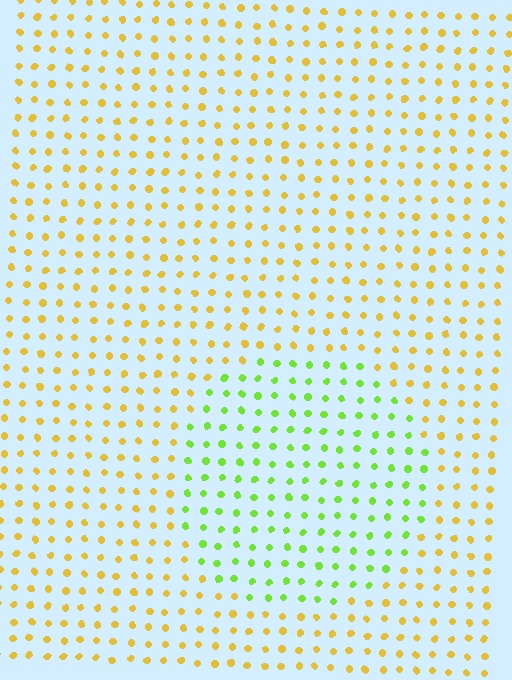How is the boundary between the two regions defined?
The boundary is defined purely by a slight shift in hue (about 52 degrees). Spacing, size, and orientation are identical on both sides.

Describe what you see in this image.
The image is filled with small yellow elements in a uniform arrangement. A circle-shaped region is visible where the elements are tinted to a slightly different hue, forming a subtle color boundary.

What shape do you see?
I see a circle.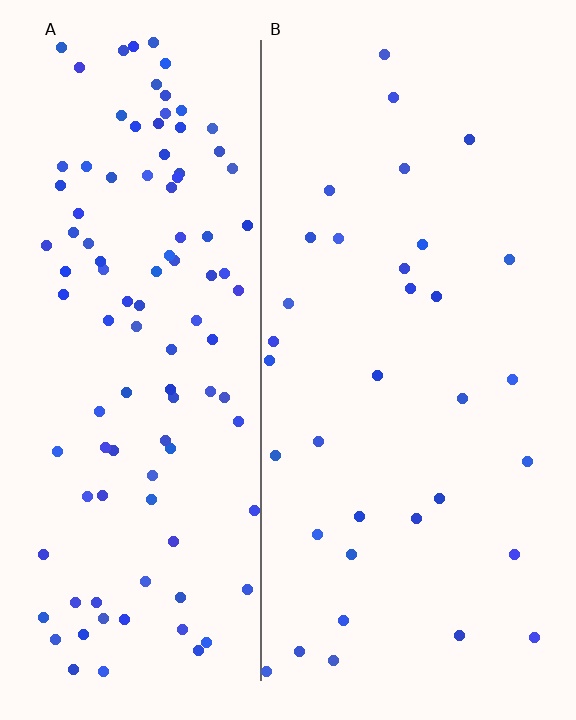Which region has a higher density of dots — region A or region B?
A (the left).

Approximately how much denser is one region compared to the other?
Approximately 3.2× — region A over region B.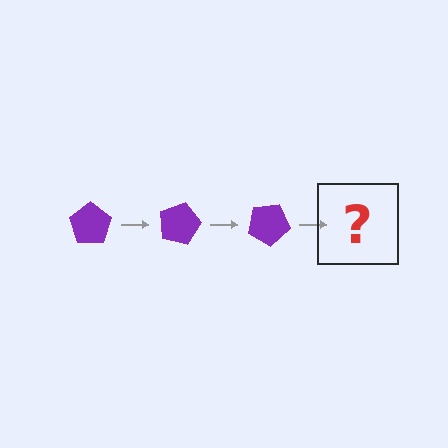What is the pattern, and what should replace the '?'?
The pattern is that the pentagon rotates 15 degrees each step. The '?' should be a purple pentagon rotated 45 degrees.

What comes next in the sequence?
The next element should be a purple pentagon rotated 45 degrees.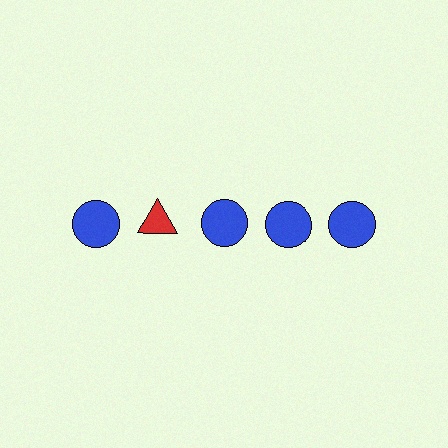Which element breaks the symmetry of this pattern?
The red triangle in the top row, second from left column breaks the symmetry. All other shapes are blue circles.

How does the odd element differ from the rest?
It differs in both color (red instead of blue) and shape (triangle instead of circle).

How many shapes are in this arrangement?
There are 5 shapes arranged in a grid pattern.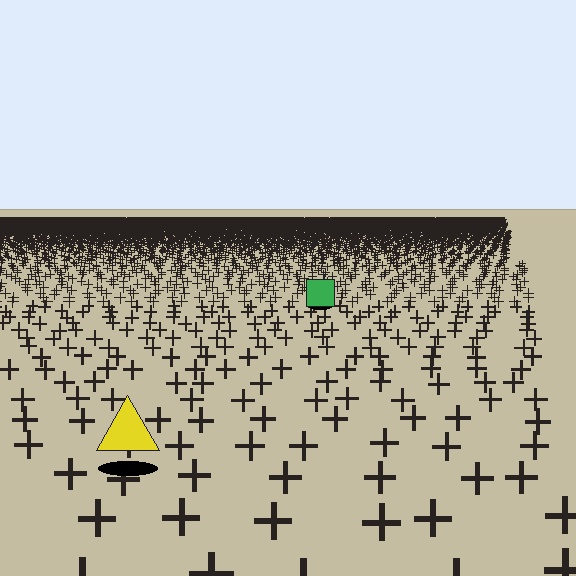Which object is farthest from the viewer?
The green square is farthest from the viewer. It appears smaller and the ground texture around it is denser.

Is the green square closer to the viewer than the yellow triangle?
No. The yellow triangle is closer — you can tell from the texture gradient: the ground texture is coarser near it.